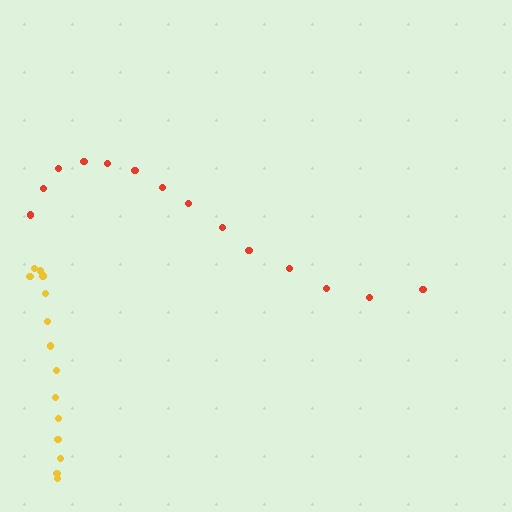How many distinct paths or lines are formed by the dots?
There are 2 distinct paths.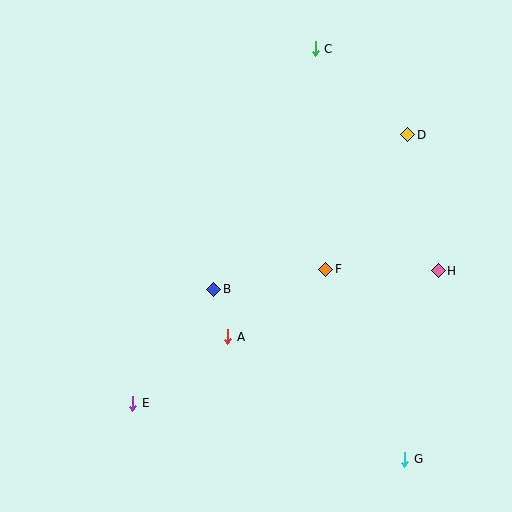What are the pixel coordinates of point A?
Point A is at (228, 337).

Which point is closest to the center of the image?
Point B at (214, 290) is closest to the center.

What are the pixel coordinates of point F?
Point F is at (326, 269).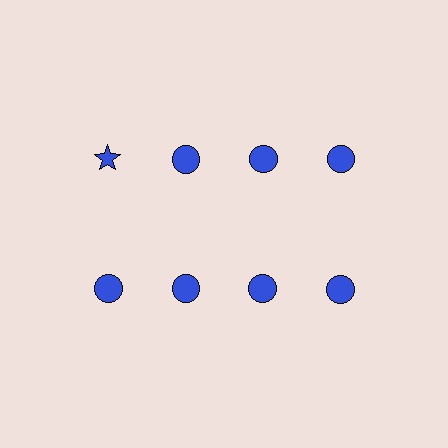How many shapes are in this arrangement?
There are 8 shapes arranged in a grid pattern.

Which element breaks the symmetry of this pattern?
The blue star in the top row, leftmost column breaks the symmetry. All other shapes are blue circles.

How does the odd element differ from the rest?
It has a different shape: star instead of circle.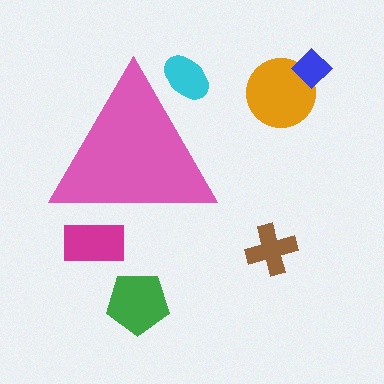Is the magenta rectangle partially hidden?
Yes, the magenta rectangle is partially hidden behind the pink triangle.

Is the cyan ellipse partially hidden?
Yes, the cyan ellipse is partially hidden behind the pink triangle.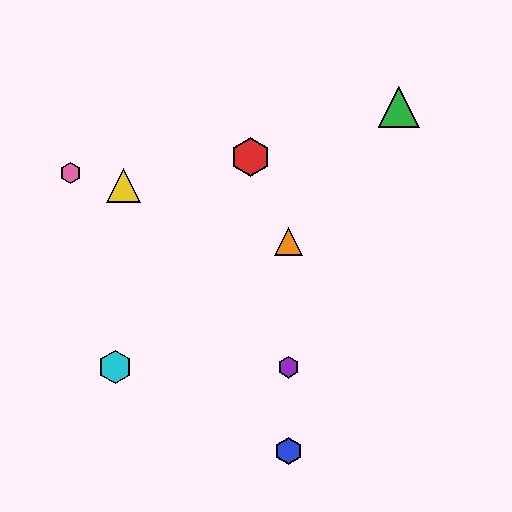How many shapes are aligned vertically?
3 shapes (the blue hexagon, the purple hexagon, the orange triangle) are aligned vertically.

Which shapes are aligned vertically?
The blue hexagon, the purple hexagon, the orange triangle are aligned vertically.